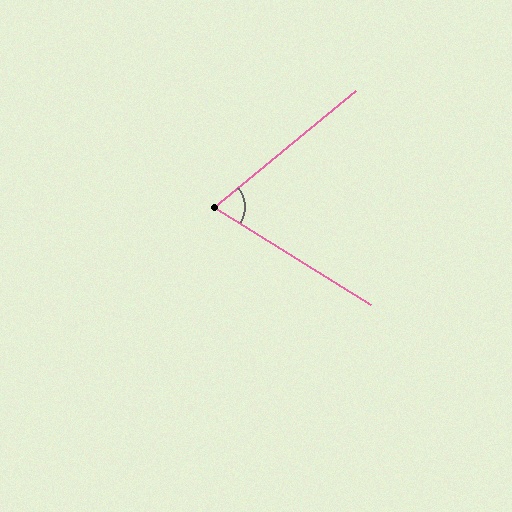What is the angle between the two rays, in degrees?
Approximately 71 degrees.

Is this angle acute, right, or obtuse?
It is acute.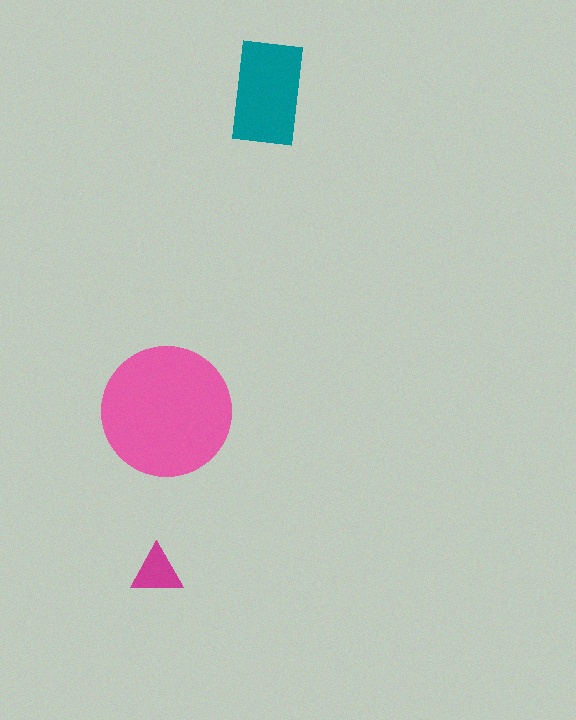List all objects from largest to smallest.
The pink circle, the teal rectangle, the magenta triangle.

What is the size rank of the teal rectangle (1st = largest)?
2nd.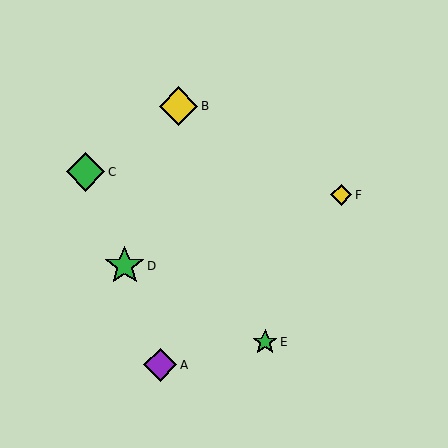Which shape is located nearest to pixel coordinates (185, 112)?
The yellow diamond (labeled B) at (179, 106) is nearest to that location.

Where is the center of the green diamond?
The center of the green diamond is at (86, 172).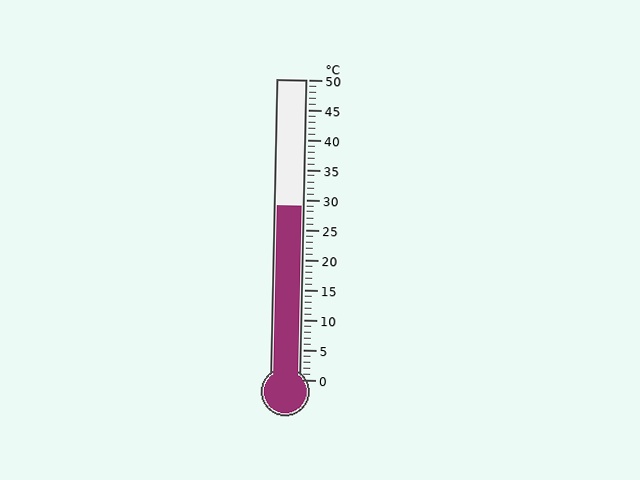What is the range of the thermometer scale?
The thermometer scale ranges from 0°C to 50°C.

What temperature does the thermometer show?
The thermometer shows approximately 29°C.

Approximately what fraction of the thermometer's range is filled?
The thermometer is filled to approximately 60% of its range.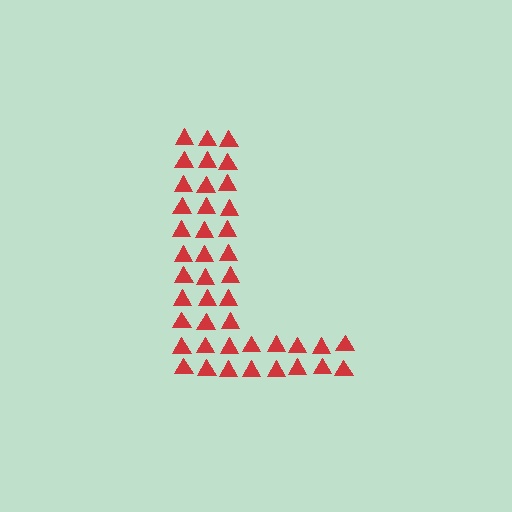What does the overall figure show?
The overall figure shows the letter L.